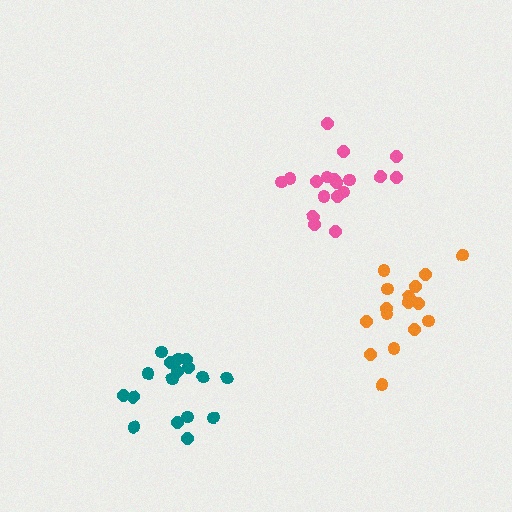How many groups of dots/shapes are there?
There are 3 groups.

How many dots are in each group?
Group 1: 18 dots, Group 2: 17 dots, Group 3: 17 dots (52 total).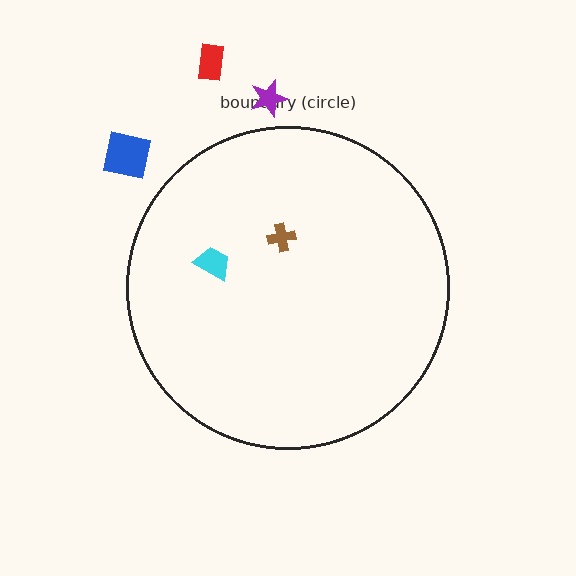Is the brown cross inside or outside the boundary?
Inside.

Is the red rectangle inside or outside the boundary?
Outside.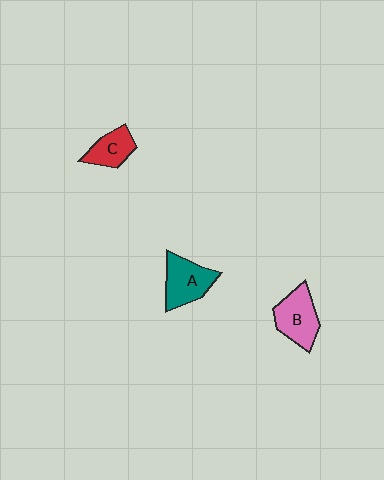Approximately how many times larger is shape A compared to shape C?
Approximately 1.4 times.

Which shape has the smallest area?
Shape C (red).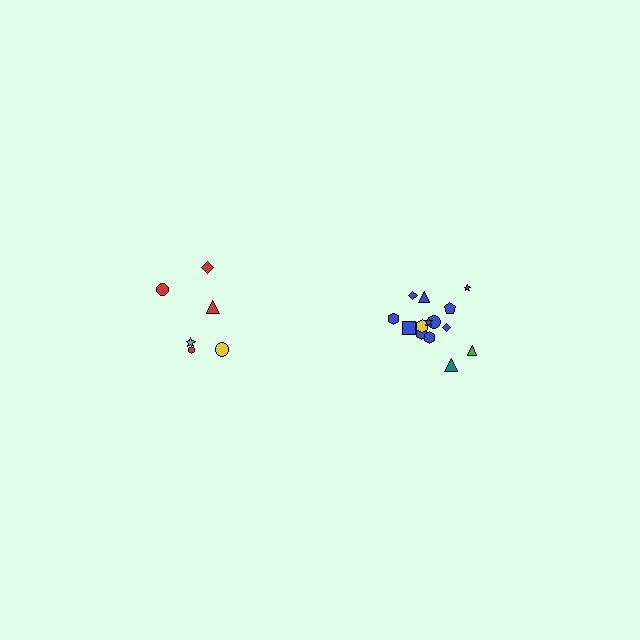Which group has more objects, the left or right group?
The right group.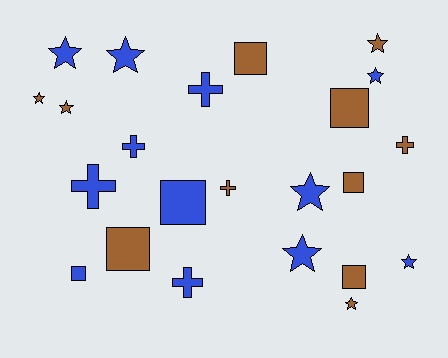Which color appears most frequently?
Blue, with 12 objects.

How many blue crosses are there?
There are 4 blue crosses.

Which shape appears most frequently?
Star, with 10 objects.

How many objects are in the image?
There are 23 objects.